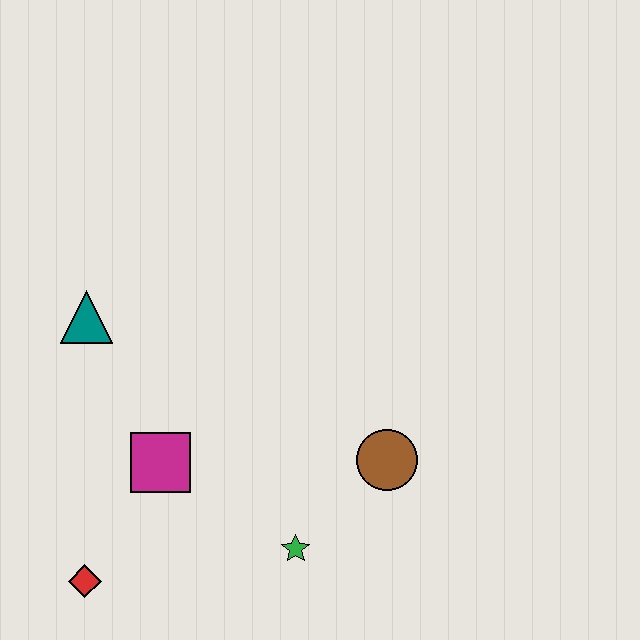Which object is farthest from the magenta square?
The brown circle is farthest from the magenta square.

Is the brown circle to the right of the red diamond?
Yes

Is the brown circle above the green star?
Yes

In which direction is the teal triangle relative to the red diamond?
The teal triangle is above the red diamond.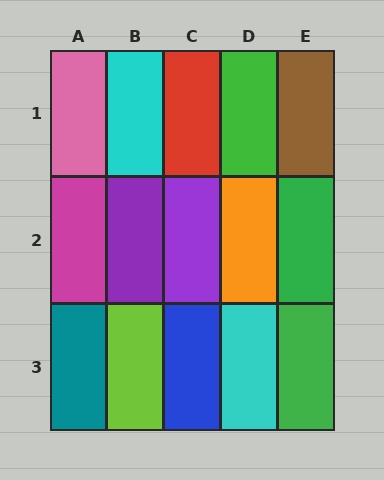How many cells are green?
3 cells are green.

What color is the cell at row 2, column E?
Green.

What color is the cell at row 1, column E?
Brown.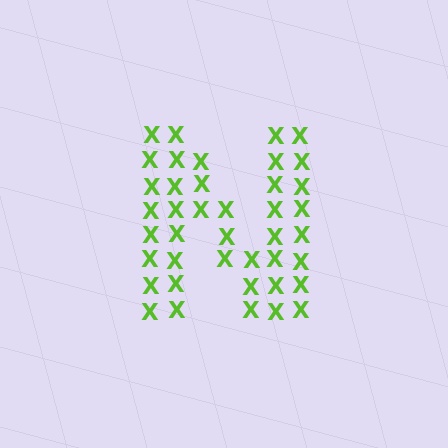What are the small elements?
The small elements are letter X's.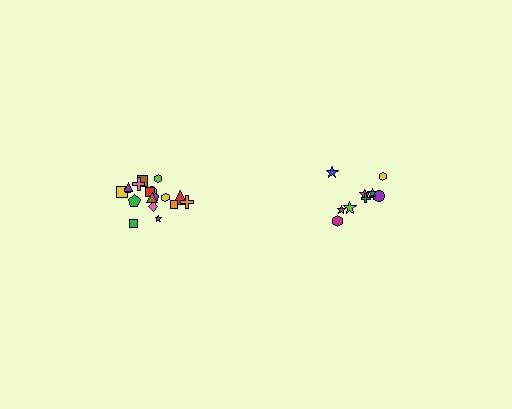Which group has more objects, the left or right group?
The left group.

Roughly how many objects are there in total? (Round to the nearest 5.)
Roughly 30 objects in total.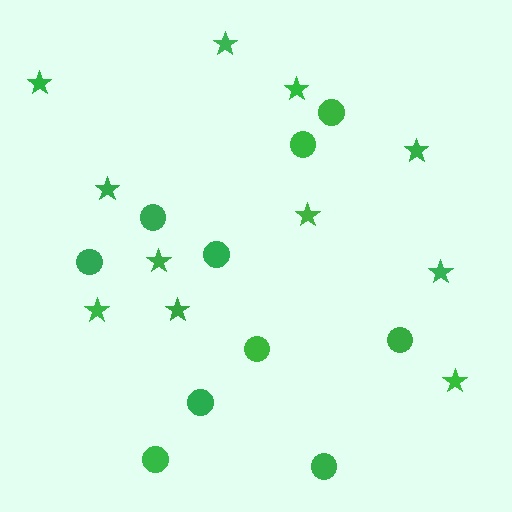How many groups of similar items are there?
There are 2 groups: one group of stars (11) and one group of circles (10).